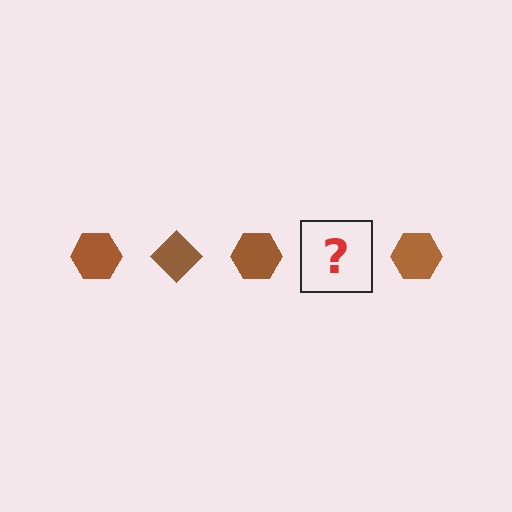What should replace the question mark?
The question mark should be replaced with a brown diamond.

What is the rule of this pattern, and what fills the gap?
The rule is that the pattern cycles through hexagon, diamond shapes in brown. The gap should be filled with a brown diamond.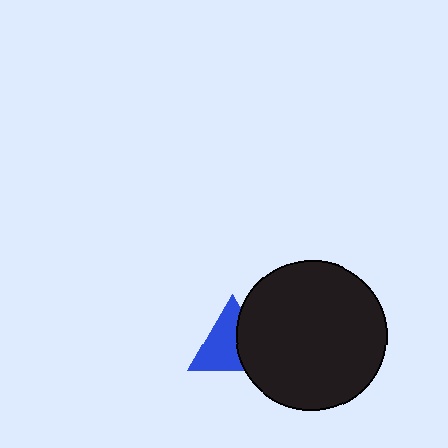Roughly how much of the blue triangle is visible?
About half of it is visible (roughly 63%).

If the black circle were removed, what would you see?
You would see the complete blue triangle.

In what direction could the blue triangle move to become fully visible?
The blue triangle could move left. That would shift it out from behind the black circle entirely.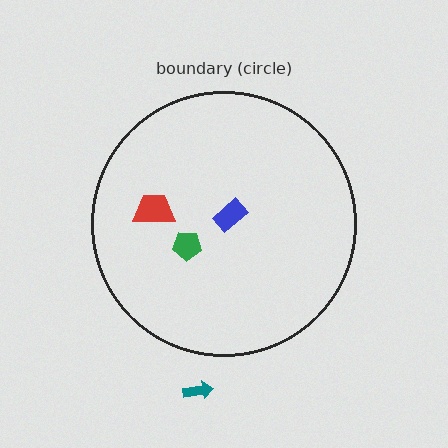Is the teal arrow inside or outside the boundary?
Outside.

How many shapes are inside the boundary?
3 inside, 1 outside.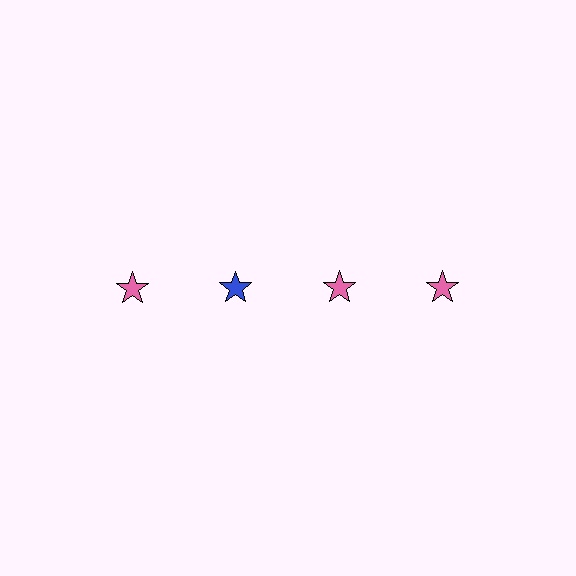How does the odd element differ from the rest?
It has a different color: blue instead of pink.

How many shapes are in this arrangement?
There are 4 shapes arranged in a grid pattern.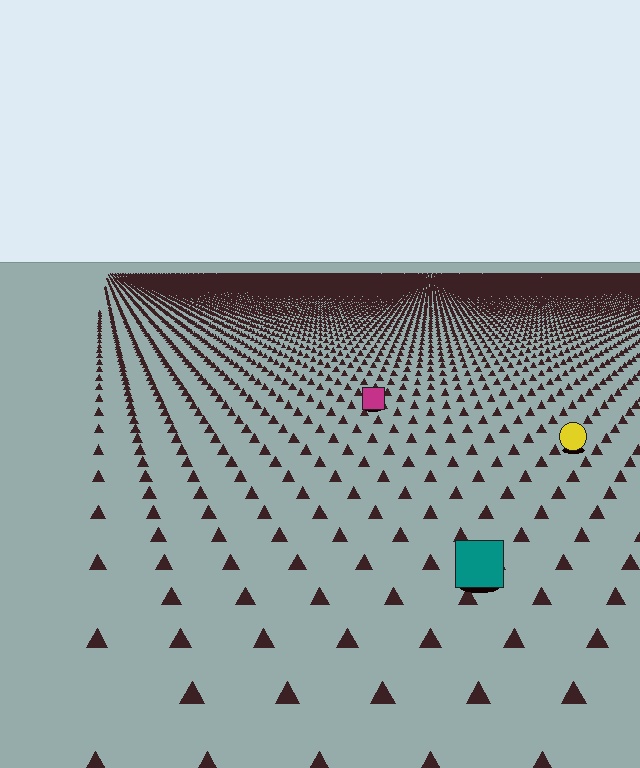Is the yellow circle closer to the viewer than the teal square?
No. The teal square is closer — you can tell from the texture gradient: the ground texture is coarser near it.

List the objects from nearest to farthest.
From nearest to farthest: the teal square, the yellow circle, the magenta square.